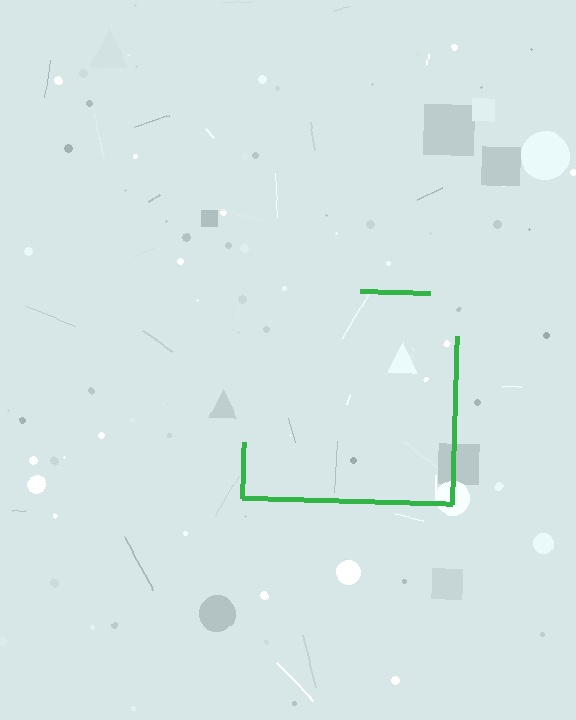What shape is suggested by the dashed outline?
The dashed outline suggests a square.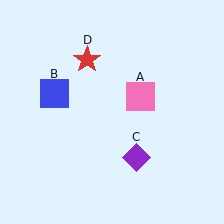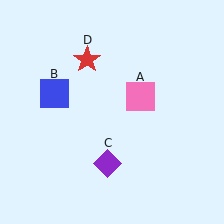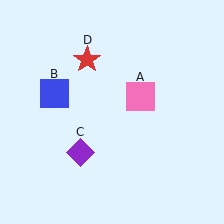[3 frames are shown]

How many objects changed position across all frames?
1 object changed position: purple diamond (object C).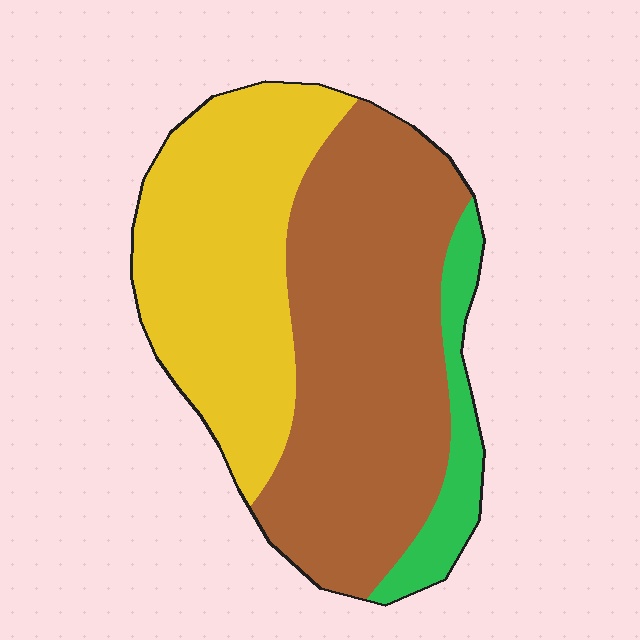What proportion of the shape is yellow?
Yellow covers around 40% of the shape.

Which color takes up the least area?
Green, at roughly 10%.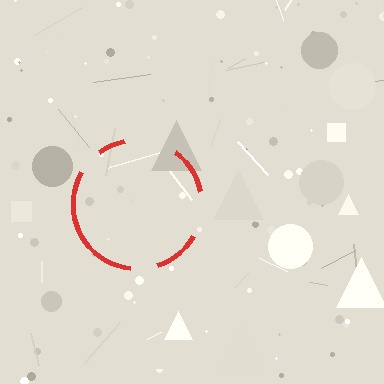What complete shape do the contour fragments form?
The contour fragments form a circle.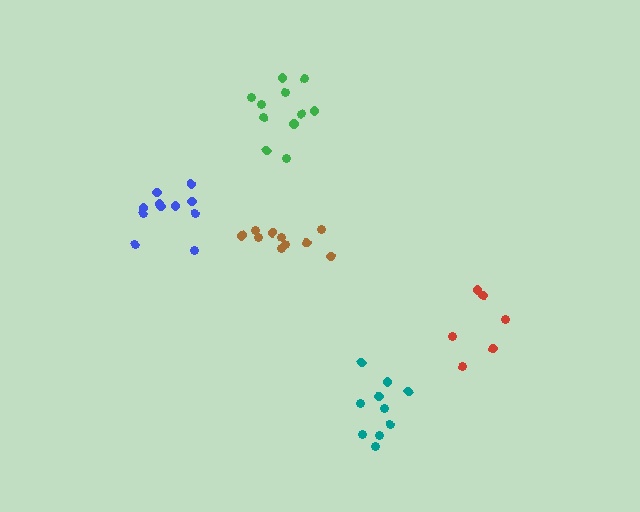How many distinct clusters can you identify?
There are 5 distinct clusters.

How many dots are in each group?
Group 1: 11 dots, Group 2: 10 dots, Group 3: 6 dots, Group 4: 11 dots, Group 5: 10 dots (48 total).